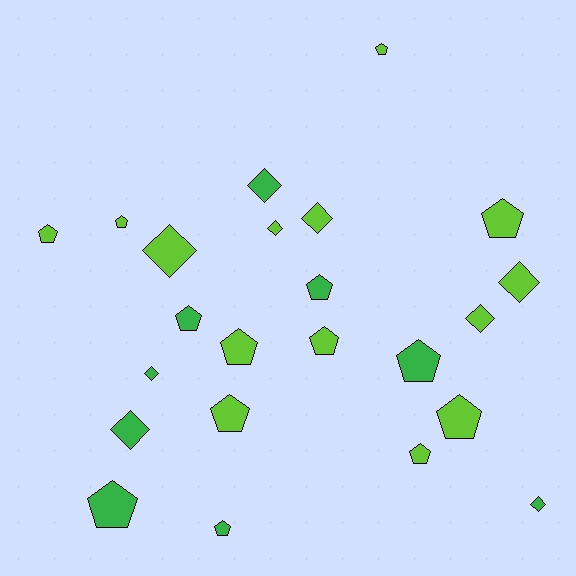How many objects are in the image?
There are 23 objects.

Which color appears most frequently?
Lime, with 14 objects.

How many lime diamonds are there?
There are 5 lime diamonds.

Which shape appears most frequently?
Pentagon, with 14 objects.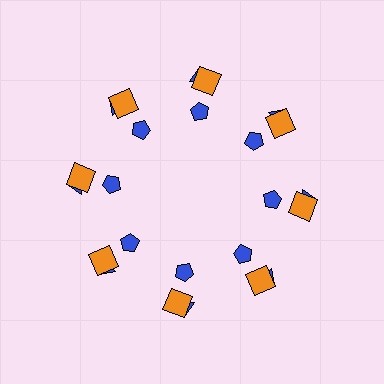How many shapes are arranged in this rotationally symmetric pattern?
There are 24 shapes, arranged in 8 groups of 3.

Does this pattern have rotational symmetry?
Yes, this pattern has 8-fold rotational symmetry. It looks the same after rotating 45 degrees around the center.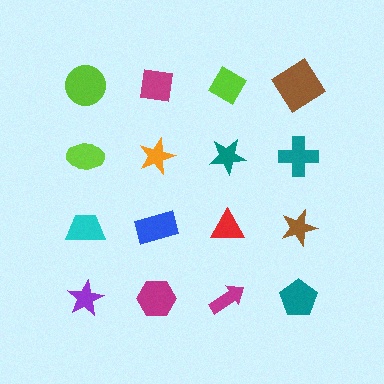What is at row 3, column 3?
A red triangle.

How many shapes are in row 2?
4 shapes.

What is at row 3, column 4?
A brown star.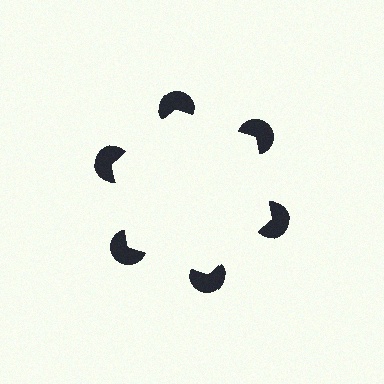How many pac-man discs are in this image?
There are 6 — one at each vertex of the illusory hexagon.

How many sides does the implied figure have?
6 sides.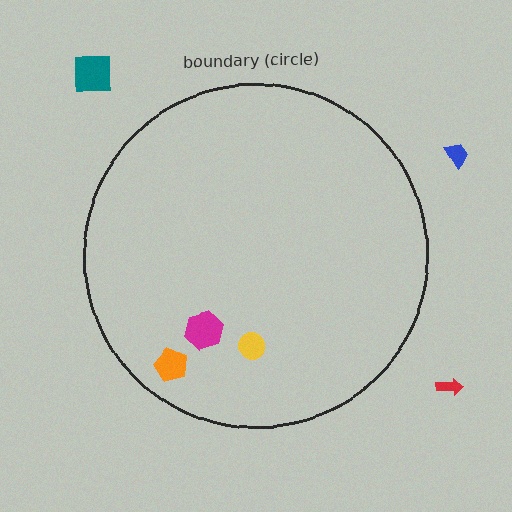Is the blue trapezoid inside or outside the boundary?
Outside.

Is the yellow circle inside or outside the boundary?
Inside.